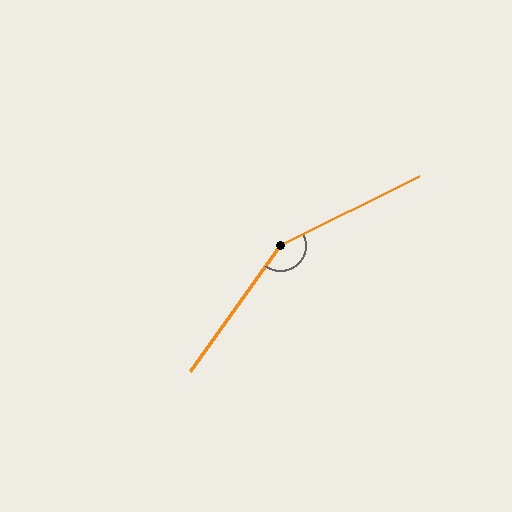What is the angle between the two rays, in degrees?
Approximately 152 degrees.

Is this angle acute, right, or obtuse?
It is obtuse.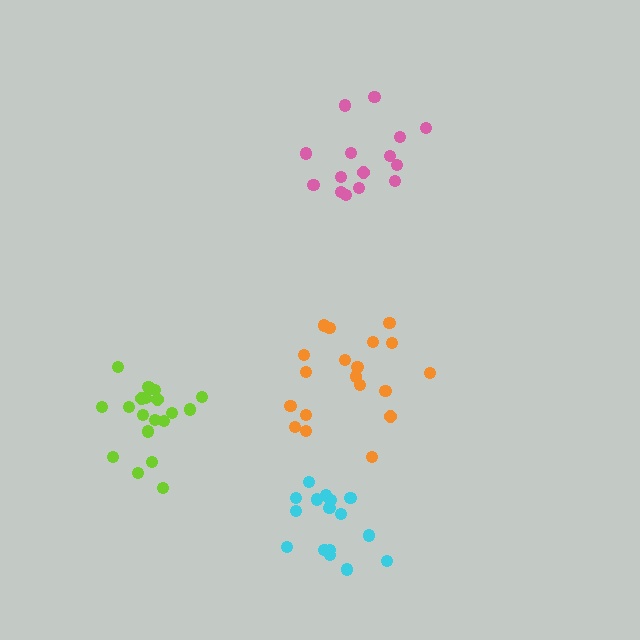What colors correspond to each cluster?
The clusters are colored: pink, orange, cyan, lime.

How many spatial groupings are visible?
There are 4 spatial groupings.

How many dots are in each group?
Group 1: 15 dots, Group 2: 19 dots, Group 3: 16 dots, Group 4: 19 dots (69 total).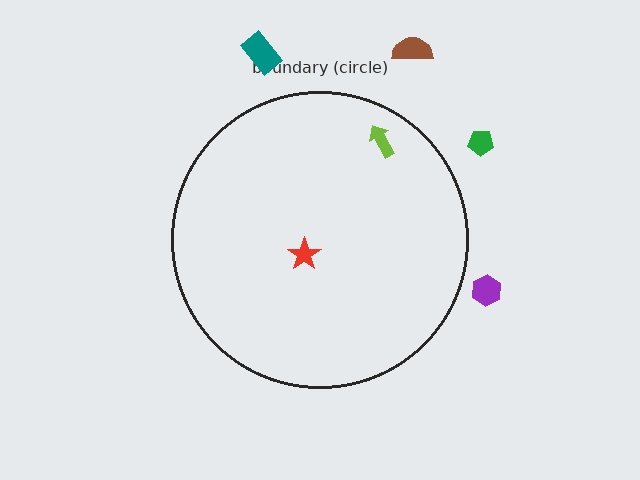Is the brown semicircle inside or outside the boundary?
Outside.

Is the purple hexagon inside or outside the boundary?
Outside.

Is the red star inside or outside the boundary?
Inside.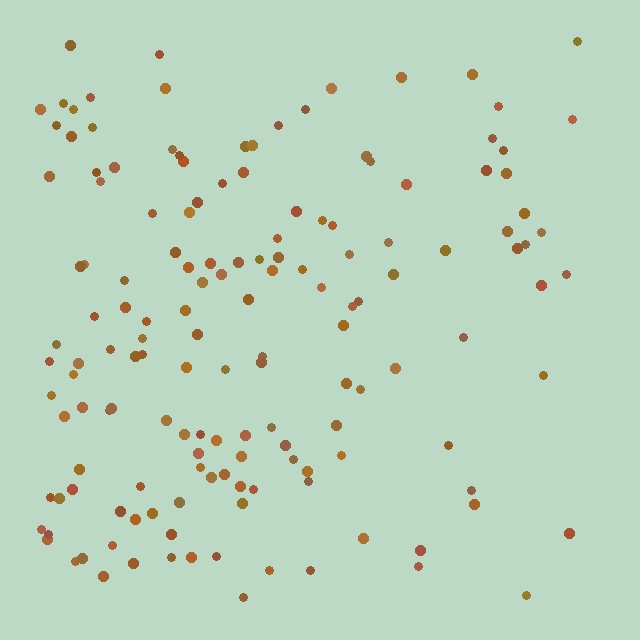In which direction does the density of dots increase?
From right to left, with the left side densest.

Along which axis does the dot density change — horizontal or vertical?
Horizontal.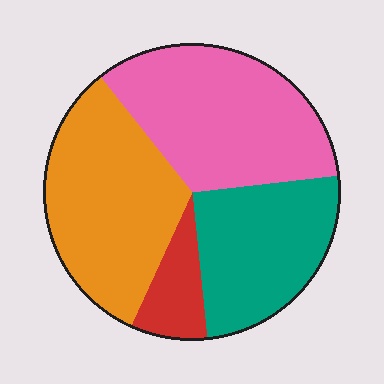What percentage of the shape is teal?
Teal covers about 25% of the shape.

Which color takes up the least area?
Red, at roughly 10%.